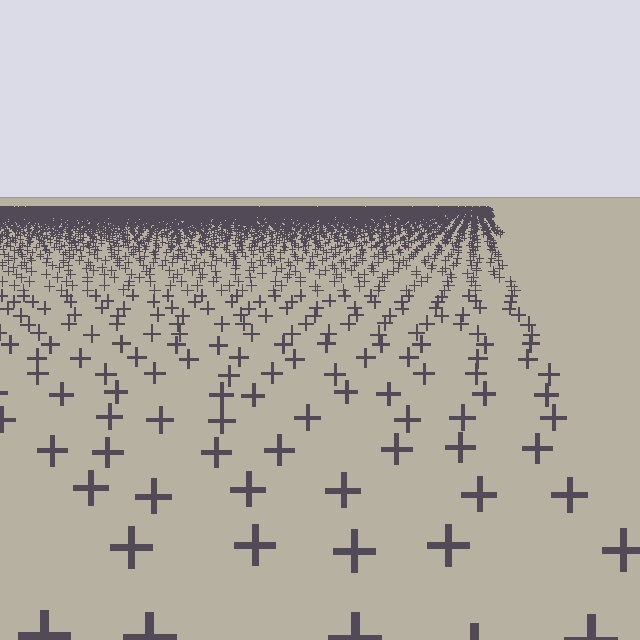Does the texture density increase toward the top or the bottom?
Density increases toward the top.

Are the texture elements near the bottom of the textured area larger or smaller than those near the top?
Larger. Near the bottom, elements are closer to the viewer and appear at a bigger on-screen size.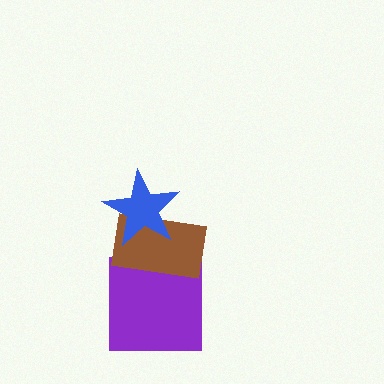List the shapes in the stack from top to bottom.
From top to bottom: the blue star, the brown rectangle, the purple square.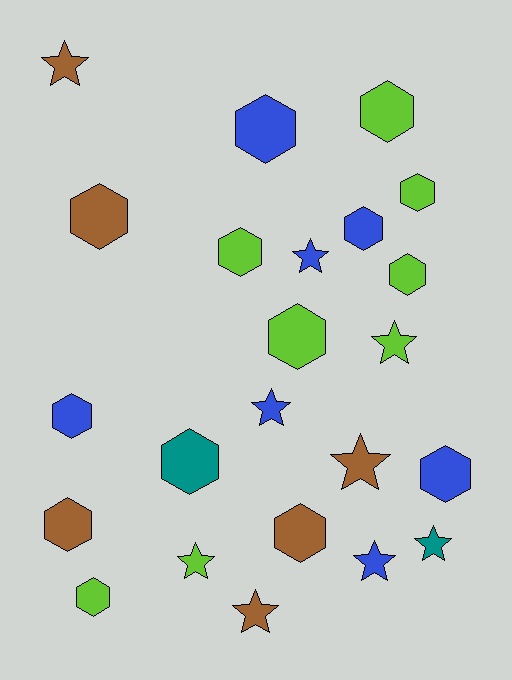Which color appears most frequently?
Lime, with 8 objects.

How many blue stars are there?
There are 3 blue stars.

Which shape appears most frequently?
Hexagon, with 14 objects.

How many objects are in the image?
There are 23 objects.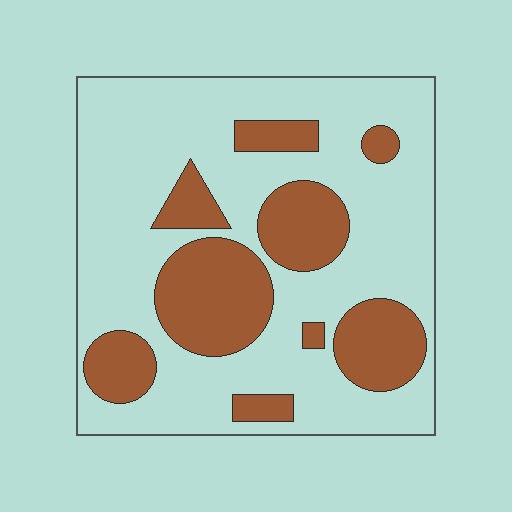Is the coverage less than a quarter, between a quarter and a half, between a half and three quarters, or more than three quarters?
Between a quarter and a half.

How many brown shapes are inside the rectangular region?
9.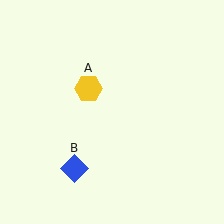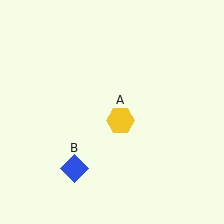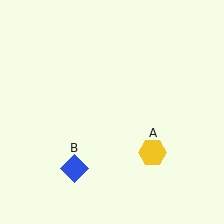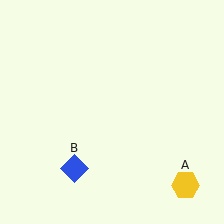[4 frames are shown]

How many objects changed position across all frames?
1 object changed position: yellow hexagon (object A).